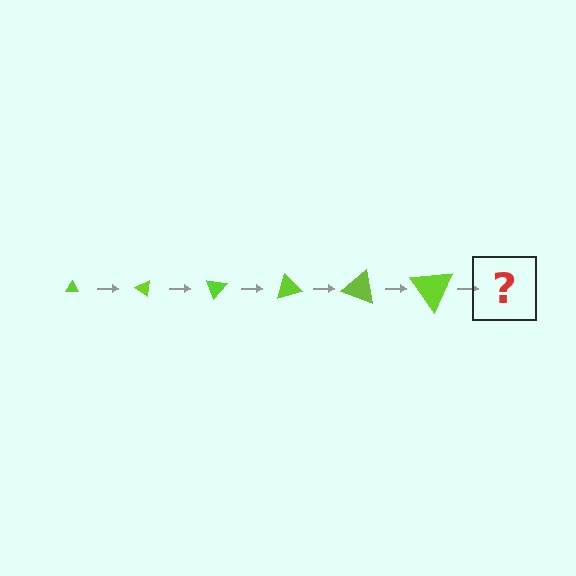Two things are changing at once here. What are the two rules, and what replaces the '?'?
The two rules are that the triangle grows larger each step and it rotates 35 degrees each step. The '?' should be a triangle, larger than the previous one and rotated 210 degrees from the start.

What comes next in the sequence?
The next element should be a triangle, larger than the previous one and rotated 210 degrees from the start.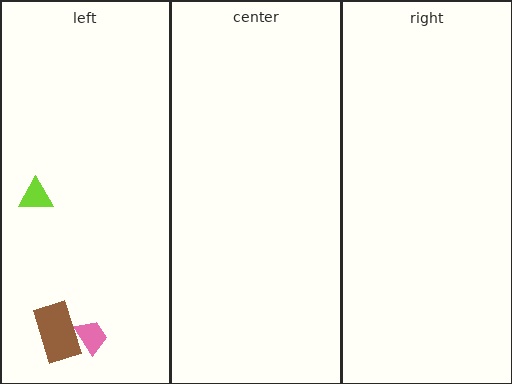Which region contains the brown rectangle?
The left region.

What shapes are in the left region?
The lime triangle, the pink trapezoid, the brown rectangle.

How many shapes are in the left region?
3.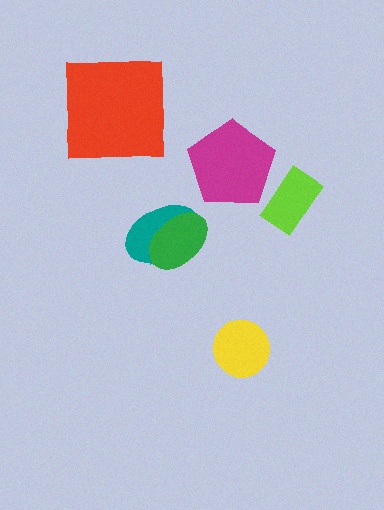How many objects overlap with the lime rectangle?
0 objects overlap with the lime rectangle.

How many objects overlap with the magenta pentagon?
0 objects overlap with the magenta pentagon.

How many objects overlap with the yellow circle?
0 objects overlap with the yellow circle.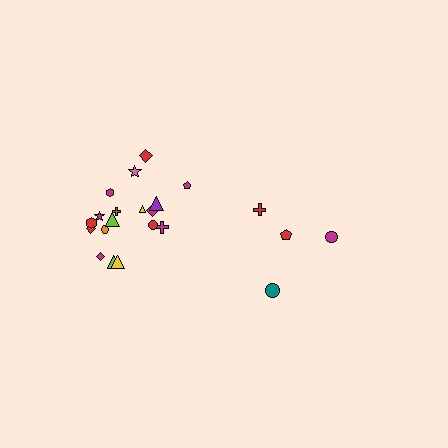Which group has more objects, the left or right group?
The left group.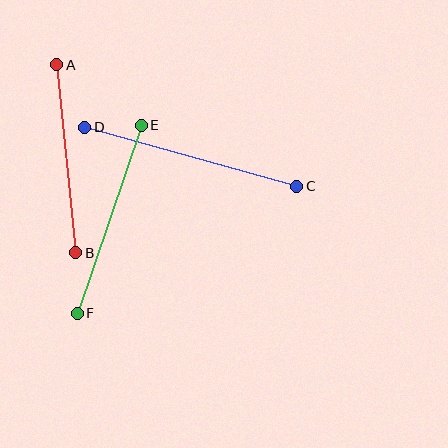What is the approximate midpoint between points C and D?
The midpoint is at approximately (191, 157) pixels.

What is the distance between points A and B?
The distance is approximately 189 pixels.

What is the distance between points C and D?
The distance is approximately 220 pixels.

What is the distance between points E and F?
The distance is approximately 199 pixels.